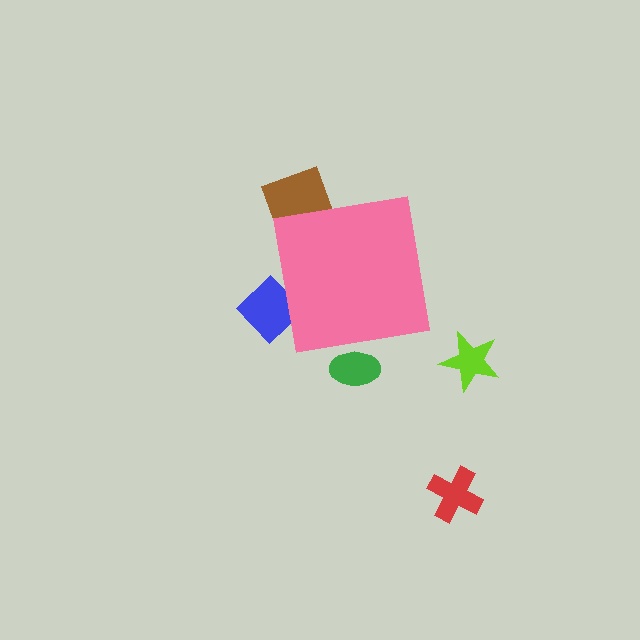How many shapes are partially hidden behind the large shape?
3 shapes are partially hidden.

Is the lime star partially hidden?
No, the lime star is fully visible.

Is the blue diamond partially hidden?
Yes, the blue diamond is partially hidden behind the pink square.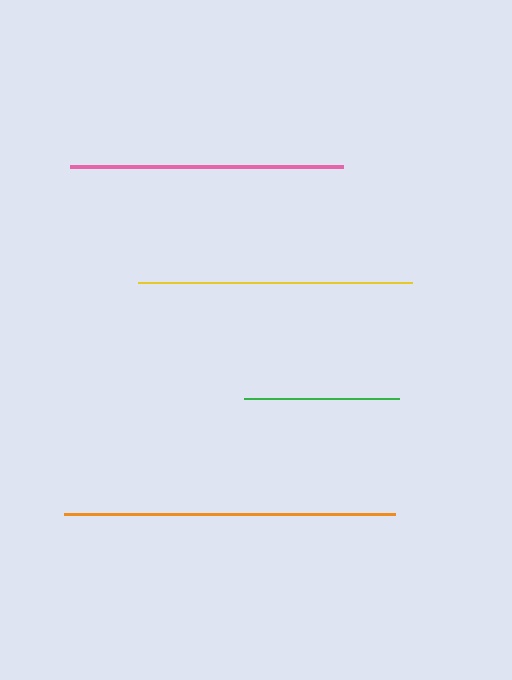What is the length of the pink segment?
The pink segment is approximately 273 pixels long.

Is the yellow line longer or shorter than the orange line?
The orange line is longer than the yellow line.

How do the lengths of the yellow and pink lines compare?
The yellow and pink lines are approximately the same length.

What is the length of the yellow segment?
The yellow segment is approximately 273 pixels long.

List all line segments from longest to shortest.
From longest to shortest: orange, yellow, pink, green.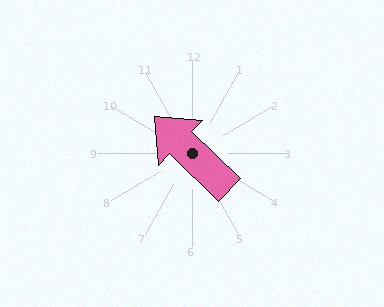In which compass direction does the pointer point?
Northwest.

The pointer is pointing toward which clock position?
Roughly 10 o'clock.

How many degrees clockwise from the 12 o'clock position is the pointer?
Approximately 314 degrees.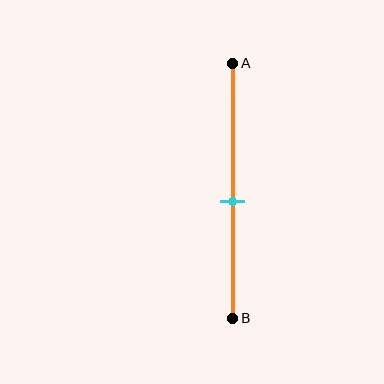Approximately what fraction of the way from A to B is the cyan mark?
The cyan mark is approximately 55% of the way from A to B.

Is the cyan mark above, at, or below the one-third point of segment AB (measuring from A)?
The cyan mark is below the one-third point of segment AB.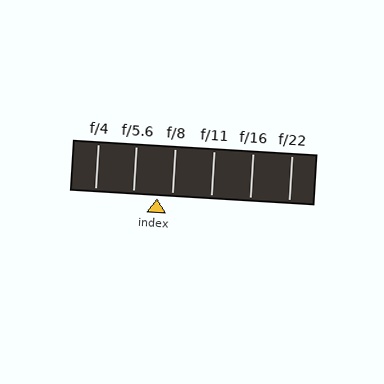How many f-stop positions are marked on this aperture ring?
There are 6 f-stop positions marked.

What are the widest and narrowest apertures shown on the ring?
The widest aperture shown is f/4 and the narrowest is f/22.